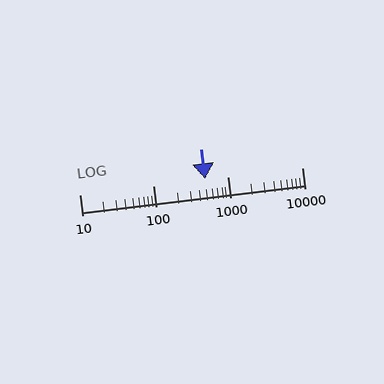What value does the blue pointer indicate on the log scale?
The pointer indicates approximately 500.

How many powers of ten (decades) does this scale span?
The scale spans 3 decades, from 10 to 10000.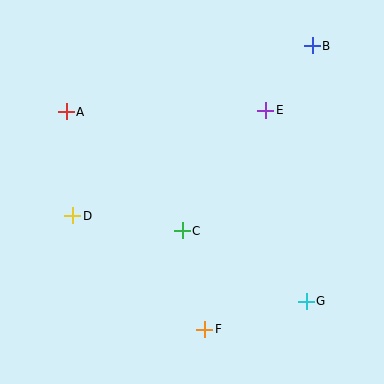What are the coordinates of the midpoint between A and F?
The midpoint between A and F is at (136, 220).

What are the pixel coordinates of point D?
Point D is at (73, 216).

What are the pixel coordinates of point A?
Point A is at (66, 112).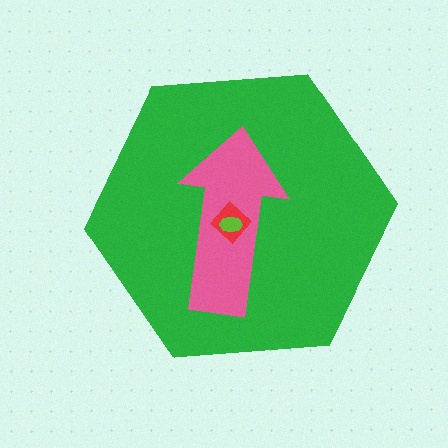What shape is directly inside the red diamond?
The lime ellipse.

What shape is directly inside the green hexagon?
The pink arrow.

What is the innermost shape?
The lime ellipse.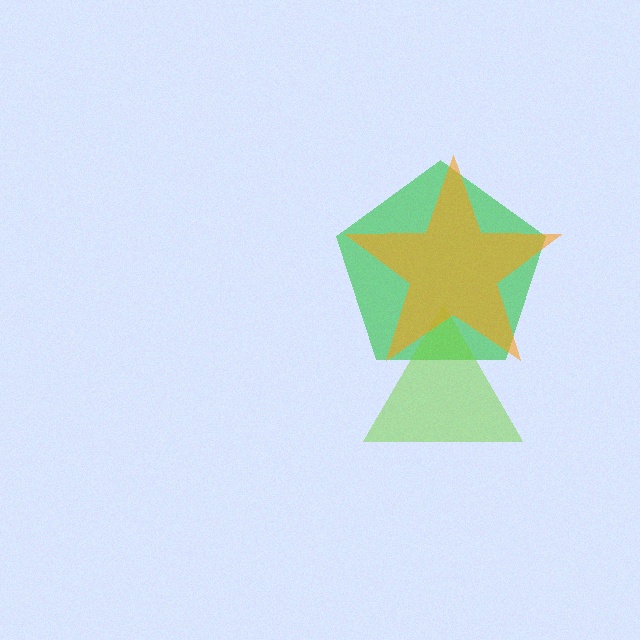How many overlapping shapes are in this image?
There are 3 overlapping shapes in the image.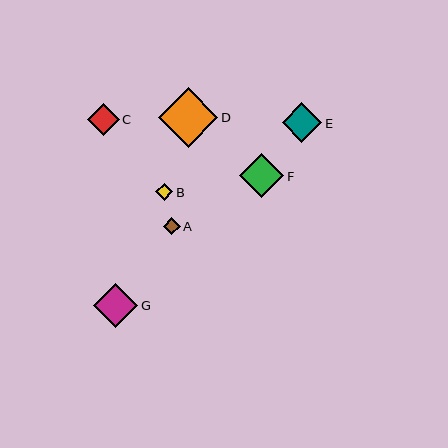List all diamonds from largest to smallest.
From largest to smallest: D, G, F, E, C, A, B.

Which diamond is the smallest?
Diamond B is the smallest with a size of approximately 17 pixels.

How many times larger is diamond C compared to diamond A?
Diamond C is approximately 1.8 times the size of diamond A.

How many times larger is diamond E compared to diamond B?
Diamond E is approximately 2.3 times the size of diamond B.